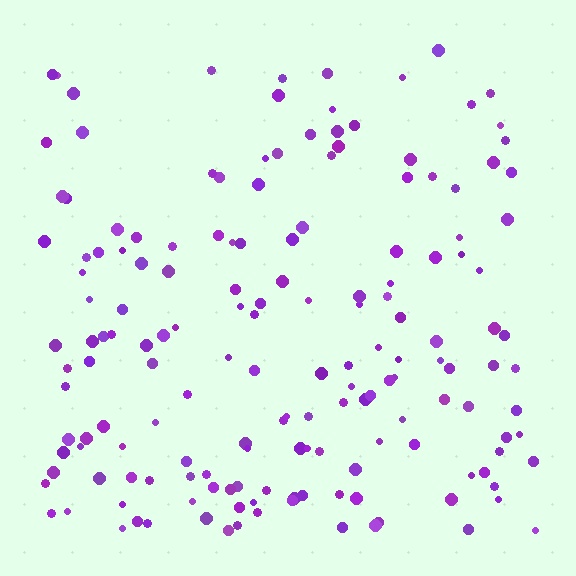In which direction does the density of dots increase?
From top to bottom, with the bottom side densest.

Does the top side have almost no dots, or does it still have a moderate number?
Still a moderate number, just noticeably fewer than the bottom.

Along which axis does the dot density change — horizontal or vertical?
Vertical.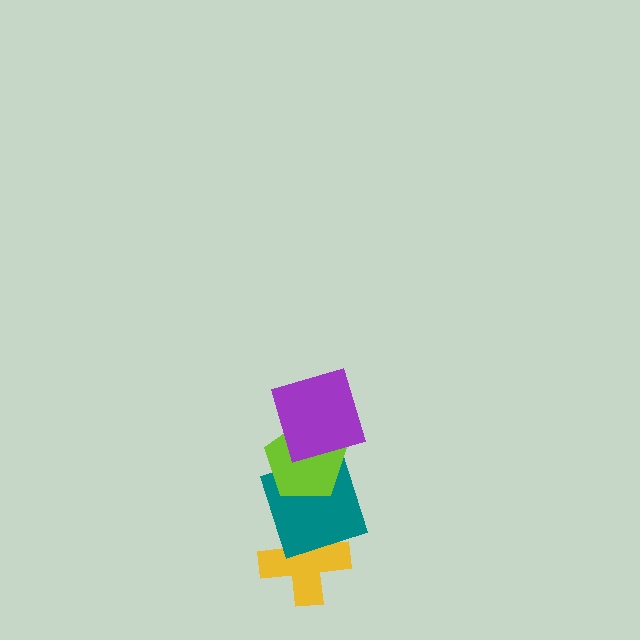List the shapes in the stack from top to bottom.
From top to bottom: the purple square, the lime pentagon, the teal square, the yellow cross.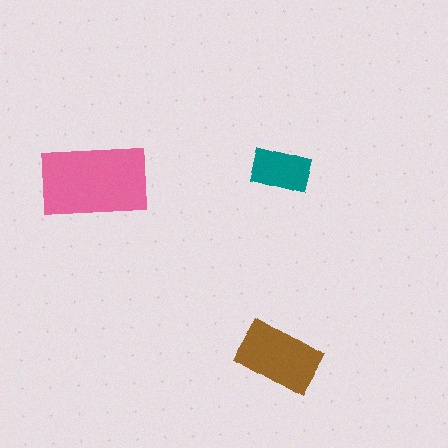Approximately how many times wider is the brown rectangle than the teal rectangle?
About 1.5 times wider.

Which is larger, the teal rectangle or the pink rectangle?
The pink one.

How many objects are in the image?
There are 3 objects in the image.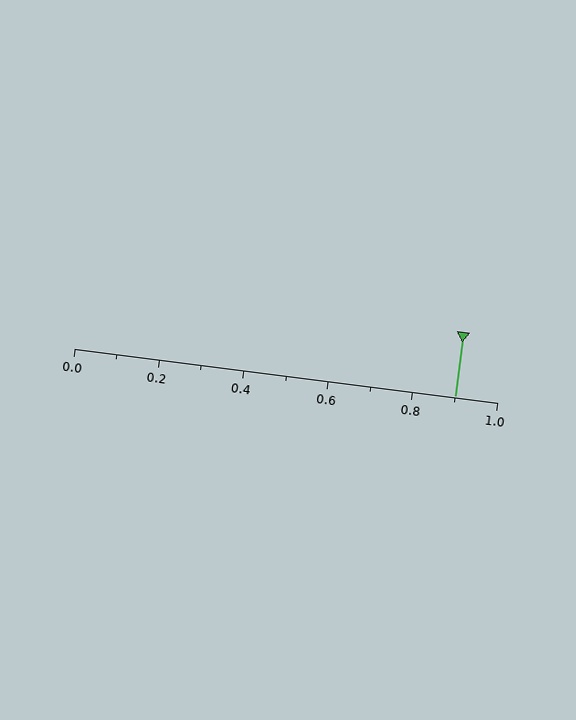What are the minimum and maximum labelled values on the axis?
The axis runs from 0.0 to 1.0.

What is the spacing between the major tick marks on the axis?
The major ticks are spaced 0.2 apart.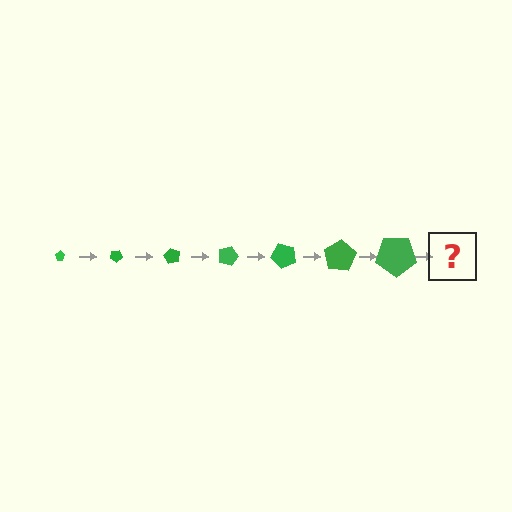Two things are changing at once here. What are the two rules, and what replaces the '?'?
The two rules are that the pentagon grows larger each step and it rotates 30 degrees each step. The '?' should be a pentagon, larger than the previous one and rotated 210 degrees from the start.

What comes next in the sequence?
The next element should be a pentagon, larger than the previous one and rotated 210 degrees from the start.